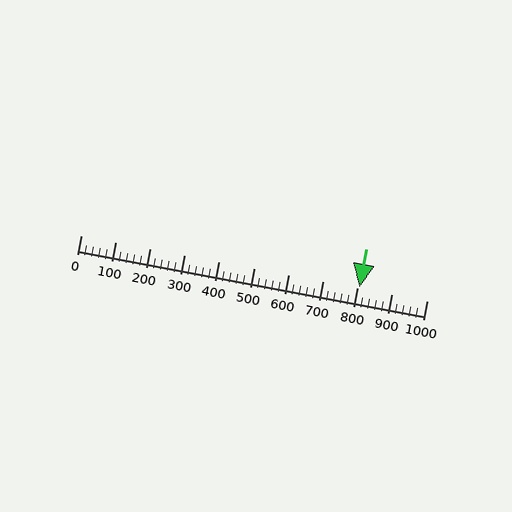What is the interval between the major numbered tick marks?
The major tick marks are spaced 100 units apart.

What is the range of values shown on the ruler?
The ruler shows values from 0 to 1000.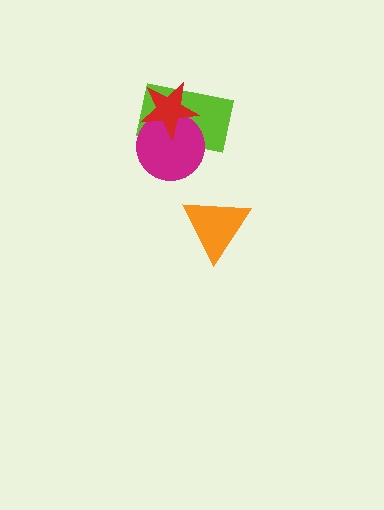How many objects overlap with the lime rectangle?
2 objects overlap with the lime rectangle.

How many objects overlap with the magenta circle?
2 objects overlap with the magenta circle.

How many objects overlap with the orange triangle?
0 objects overlap with the orange triangle.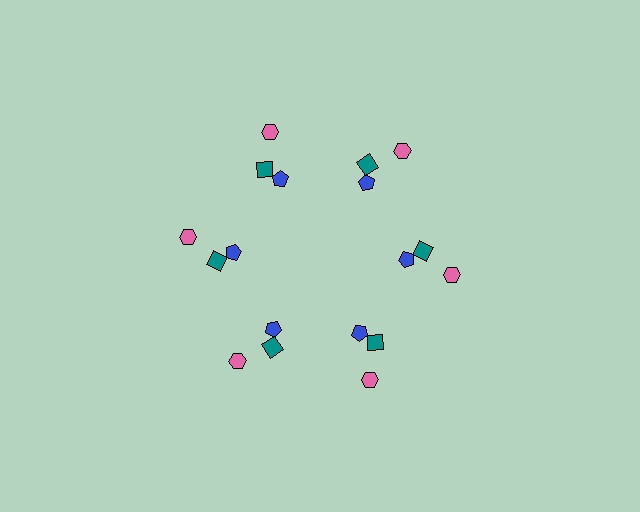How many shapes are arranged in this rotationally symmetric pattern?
There are 18 shapes, arranged in 6 groups of 3.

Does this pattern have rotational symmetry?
Yes, this pattern has 6-fold rotational symmetry. It looks the same after rotating 60 degrees around the center.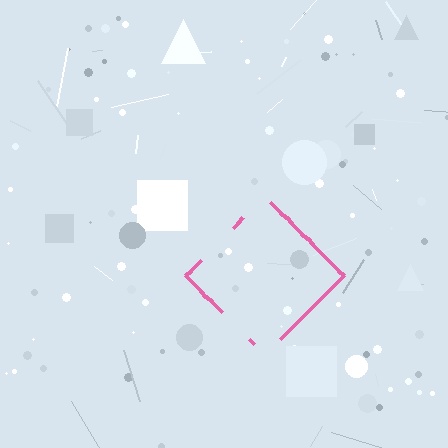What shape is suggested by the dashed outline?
The dashed outline suggests a diamond.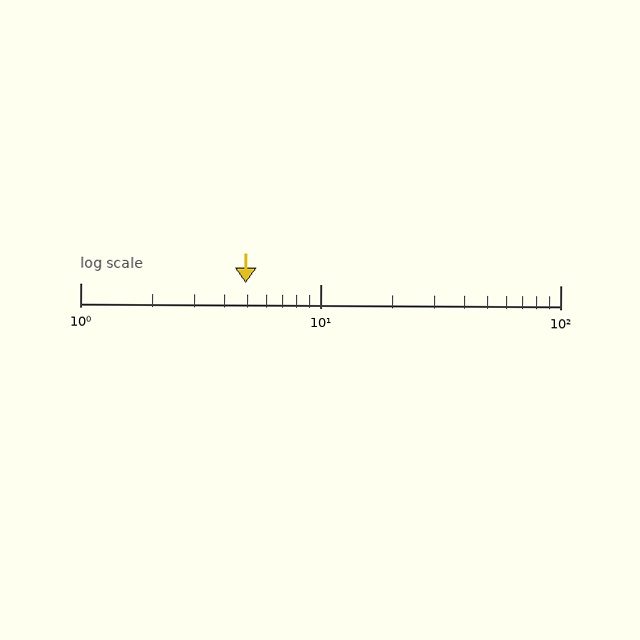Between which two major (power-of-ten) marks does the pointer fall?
The pointer is between 1 and 10.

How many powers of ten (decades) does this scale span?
The scale spans 2 decades, from 1 to 100.